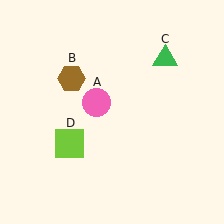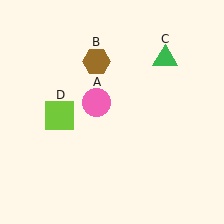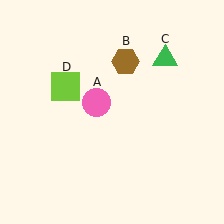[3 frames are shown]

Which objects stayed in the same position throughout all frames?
Pink circle (object A) and green triangle (object C) remained stationary.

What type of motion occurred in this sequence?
The brown hexagon (object B), lime square (object D) rotated clockwise around the center of the scene.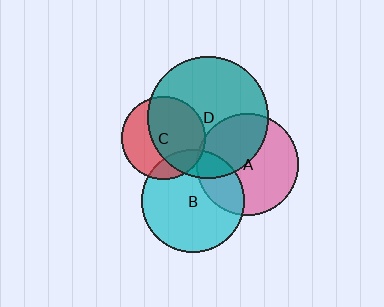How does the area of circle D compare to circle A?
Approximately 1.4 times.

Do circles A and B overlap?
Yes.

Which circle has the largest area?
Circle D (teal).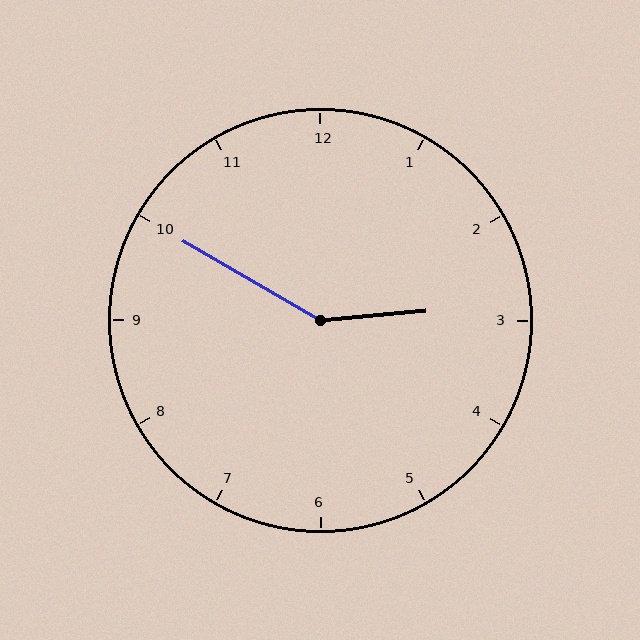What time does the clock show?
2:50.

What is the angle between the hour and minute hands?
Approximately 145 degrees.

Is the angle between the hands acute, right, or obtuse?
It is obtuse.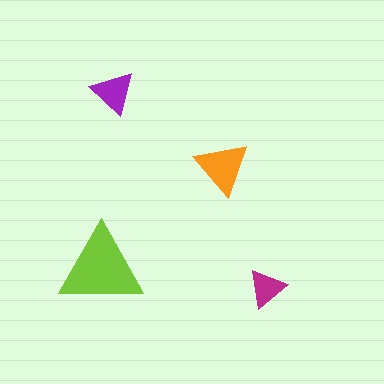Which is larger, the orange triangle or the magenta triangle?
The orange one.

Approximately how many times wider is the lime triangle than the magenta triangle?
About 2 times wider.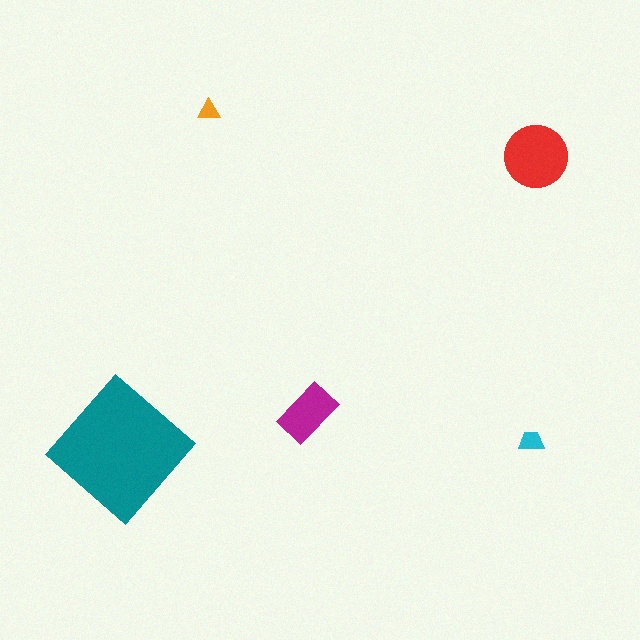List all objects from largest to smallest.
The teal diamond, the red circle, the magenta rectangle, the cyan trapezoid, the orange triangle.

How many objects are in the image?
There are 5 objects in the image.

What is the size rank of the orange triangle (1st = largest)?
5th.